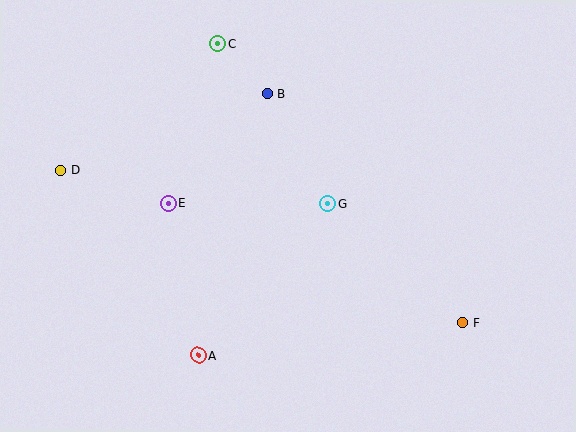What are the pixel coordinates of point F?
Point F is at (463, 323).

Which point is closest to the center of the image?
Point G at (328, 203) is closest to the center.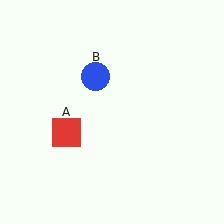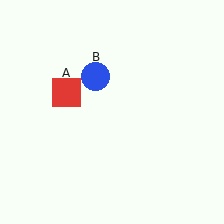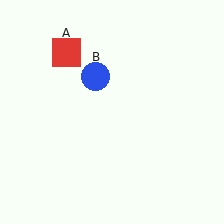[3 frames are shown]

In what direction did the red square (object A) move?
The red square (object A) moved up.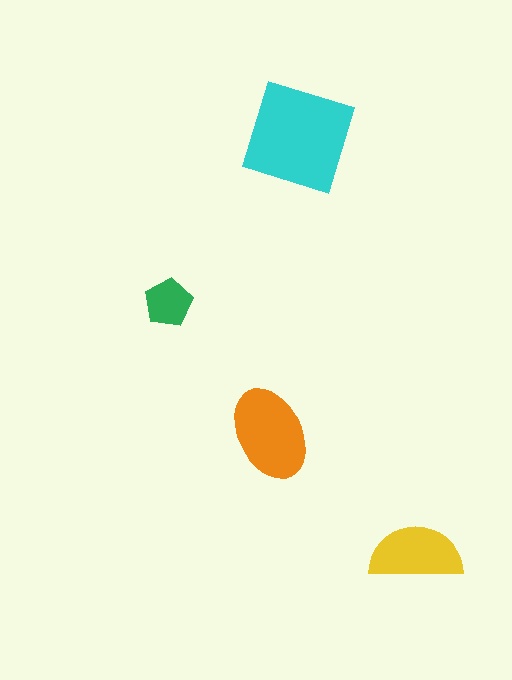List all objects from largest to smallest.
The cyan square, the orange ellipse, the yellow semicircle, the green pentagon.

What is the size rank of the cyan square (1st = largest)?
1st.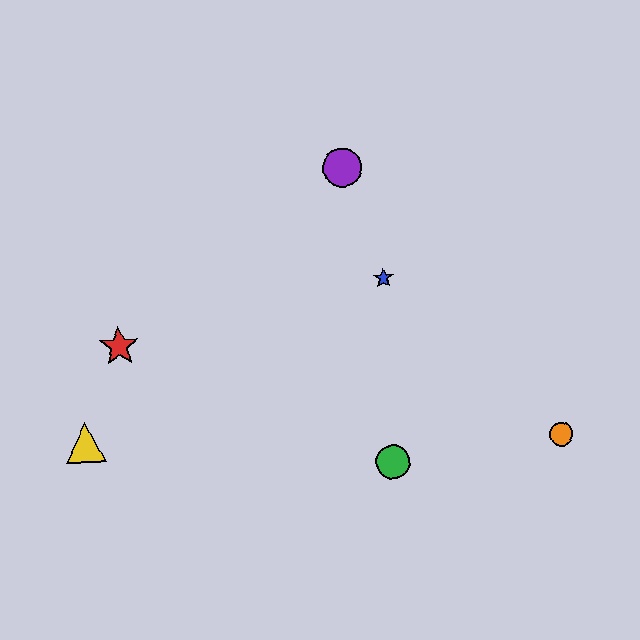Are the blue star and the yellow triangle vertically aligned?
No, the blue star is at x≈384 and the yellow triangle is at x≈86.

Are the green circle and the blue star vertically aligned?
Yes, both are at x≈393.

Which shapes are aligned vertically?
The blue star, the green circle are aligned vertically.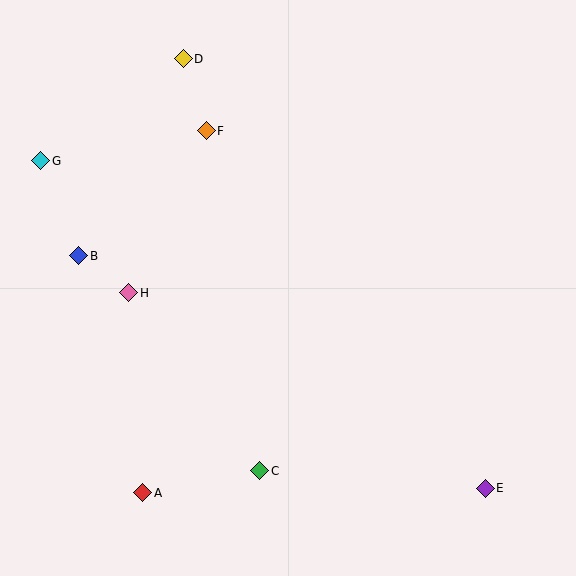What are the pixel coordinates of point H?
Point H is at (129, 293).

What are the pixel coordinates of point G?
Point G is at (41, 161).